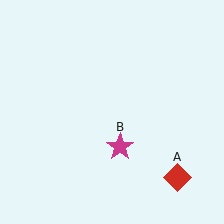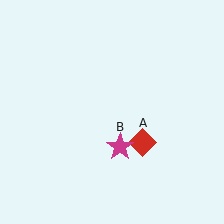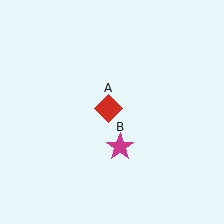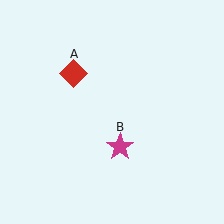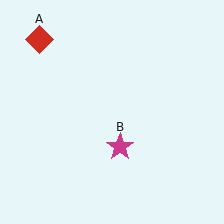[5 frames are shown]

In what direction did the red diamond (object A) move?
The red diamond (object A) moved up and to the left.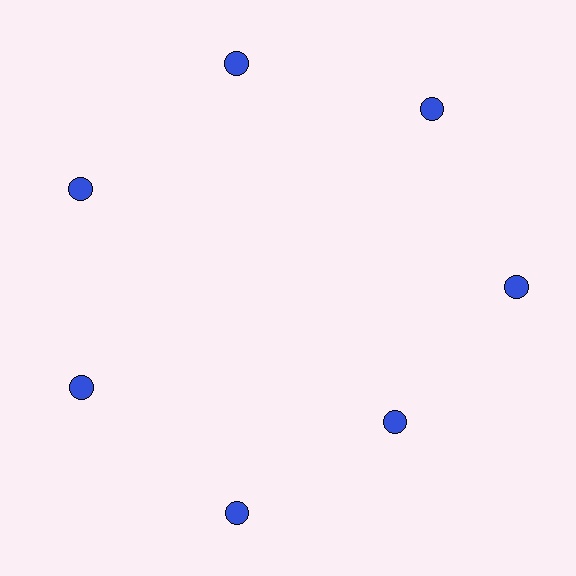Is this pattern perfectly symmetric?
No. The 7 blue circles are arranged in a ring, but one element near the 5 o'clock position is pulled inward toward the center, breaking the 7-fold rotational symmetry.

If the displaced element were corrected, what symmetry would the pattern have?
It would have 7-fold rotational symmetry — the pattern would map onto itself every 51 degrees.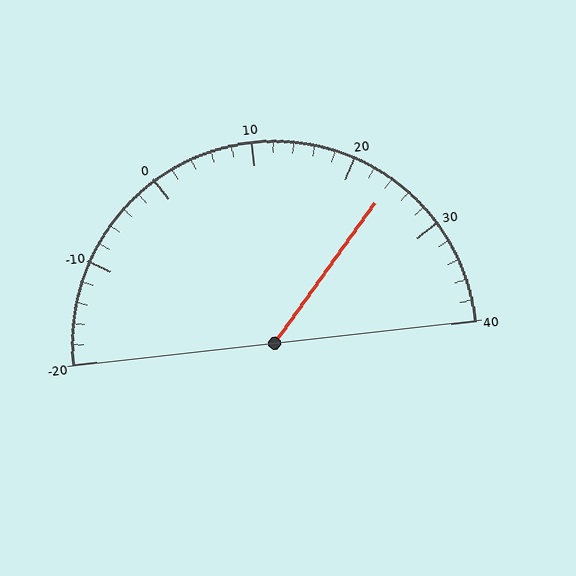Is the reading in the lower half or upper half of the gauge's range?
The reading is in the upper half of the range (-20 to 40).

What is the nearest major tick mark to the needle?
The nearest major tick mark is 20.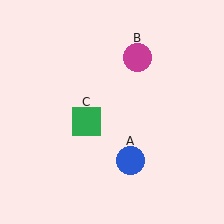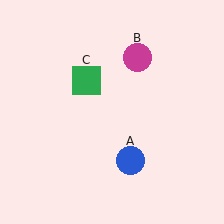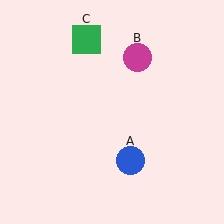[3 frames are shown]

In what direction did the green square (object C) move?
The green square (object C) moved up.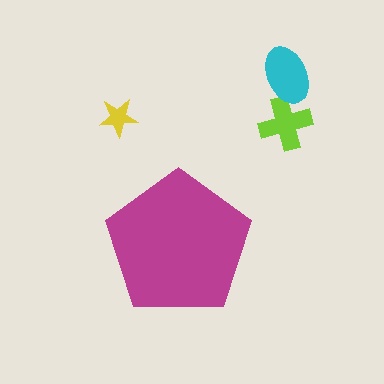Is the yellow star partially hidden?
No, the yellow star is fully visible.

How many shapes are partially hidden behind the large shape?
0 shapes are partially hidden.